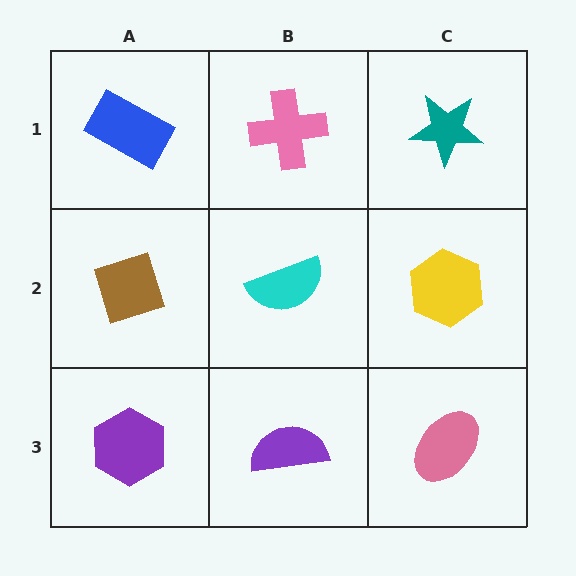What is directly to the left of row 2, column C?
A cyan semicircle.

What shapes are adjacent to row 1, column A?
A brown diamond (row 2, column A), a pink cross (row 1, column B).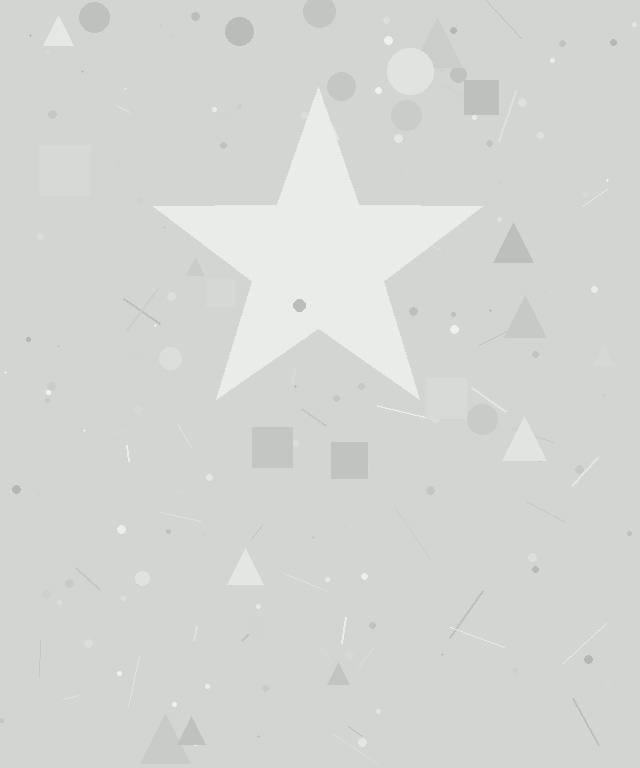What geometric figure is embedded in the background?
A star is embedded in the background.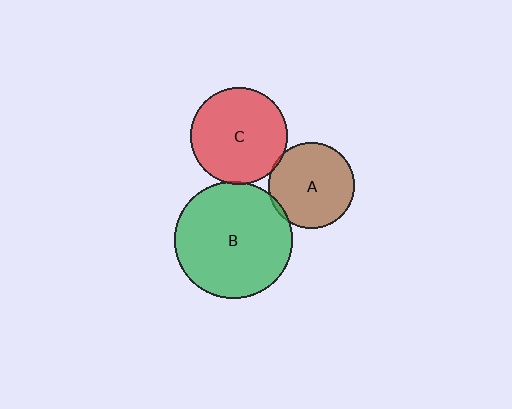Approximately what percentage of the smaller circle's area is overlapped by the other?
Approximately 5%.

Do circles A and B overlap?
Yes.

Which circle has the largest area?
Circle B (green).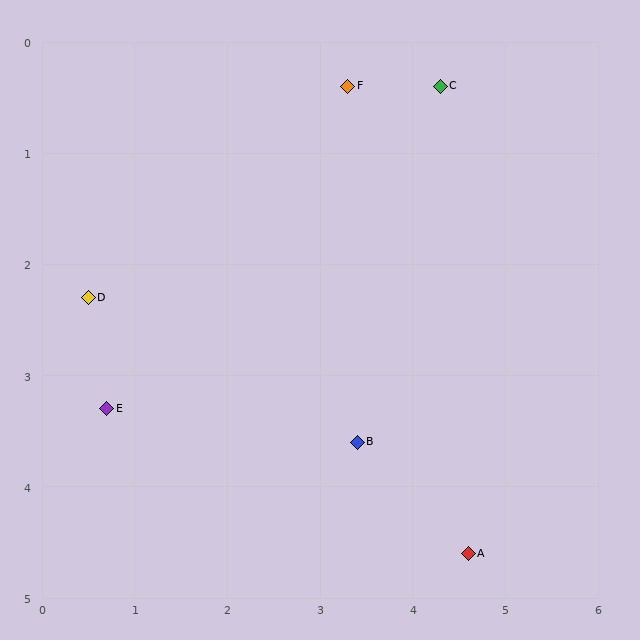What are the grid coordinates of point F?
Point F is at approximately (3.3, 0.4).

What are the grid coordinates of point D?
Point D is at approximately (0.5, 2.3).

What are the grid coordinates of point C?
Point C is at approximately (4.3, 0.4).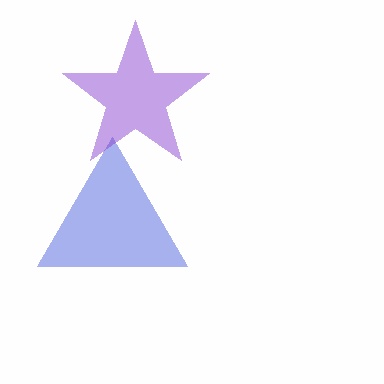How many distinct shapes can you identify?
There are 2 distinct shapes: a blue triangle, a purple star.